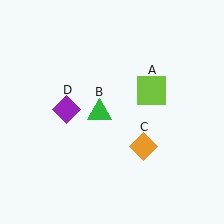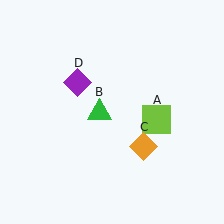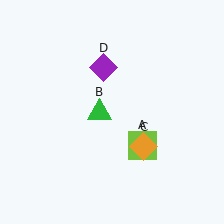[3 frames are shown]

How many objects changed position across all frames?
2 objects changed position: lime square (object A), purple diamond (object D).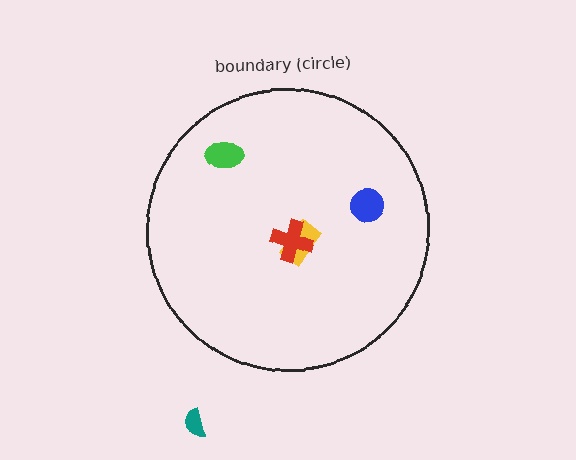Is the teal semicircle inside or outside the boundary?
Outside.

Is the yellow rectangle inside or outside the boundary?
Inside.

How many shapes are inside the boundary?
4 inside, 1 outside.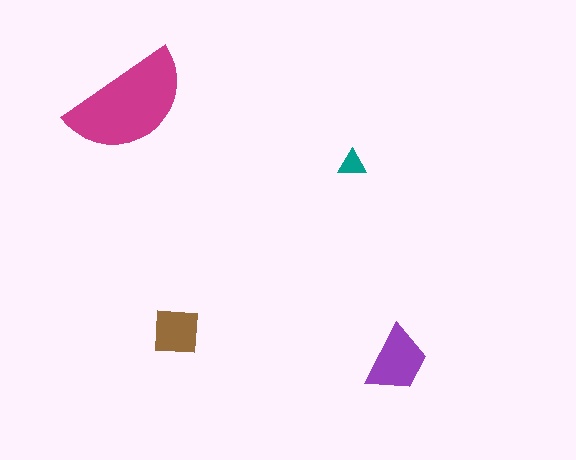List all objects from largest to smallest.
The magenta semicircle, the purple trapezoid, the brown square, the teal triangle.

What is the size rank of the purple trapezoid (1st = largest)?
2nd.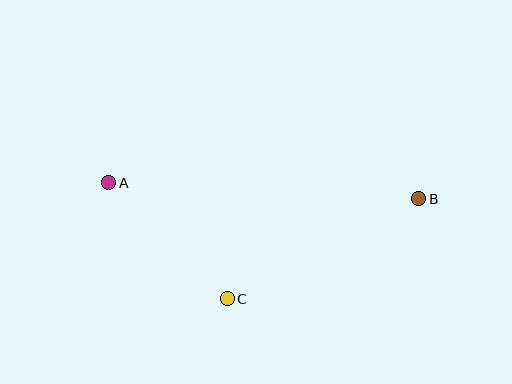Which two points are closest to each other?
Points A and C are closest to each other.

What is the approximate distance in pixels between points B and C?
The distance between B and C is approximately 216 pixels.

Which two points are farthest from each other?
Points A and B are farthest from each other.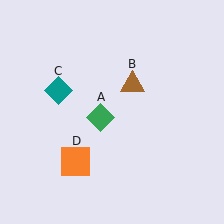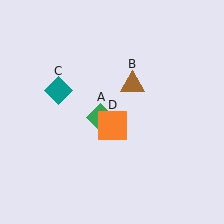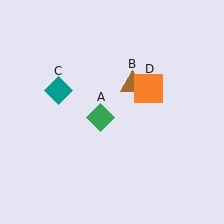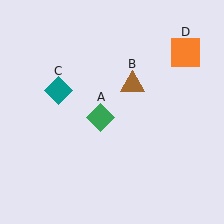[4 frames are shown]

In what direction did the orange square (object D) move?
The orange square (object D) moved up and to the right.